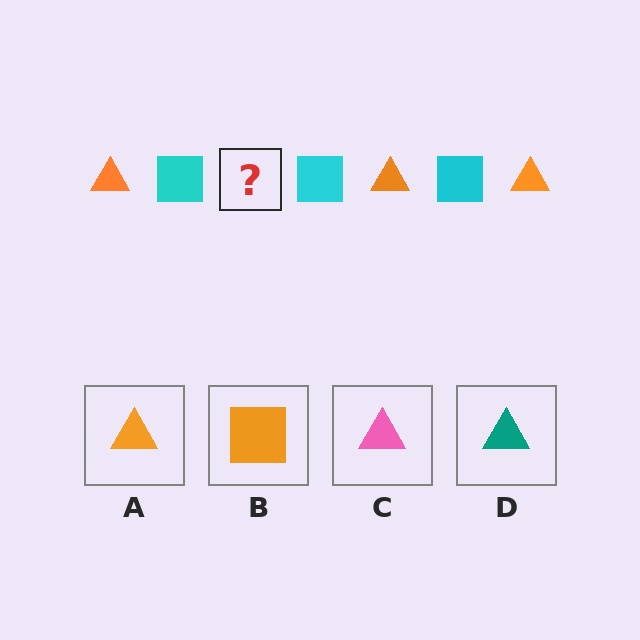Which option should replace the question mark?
Option A.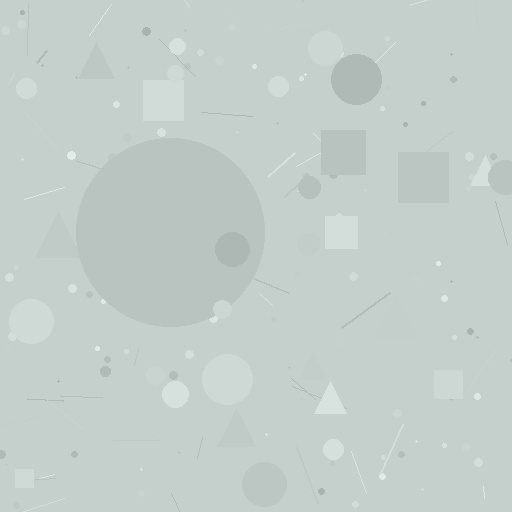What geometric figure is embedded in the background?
A circle is embedded in the background.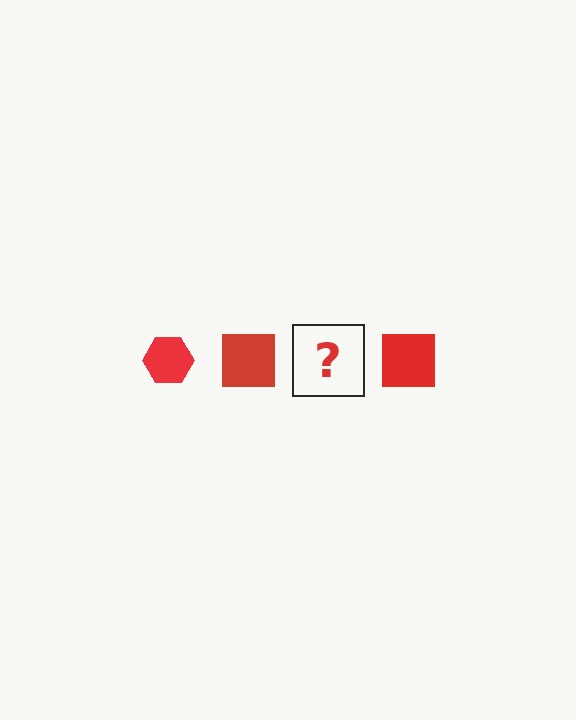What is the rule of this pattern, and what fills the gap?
The rule is that the pattern cycles through hexagon, square shapes in red. The gap should be filled with a red hexagon.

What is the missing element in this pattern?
The missing element is a red hexagon.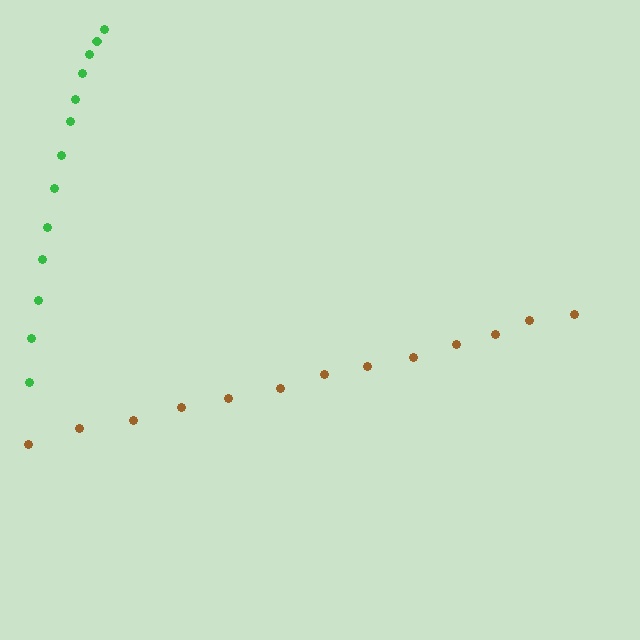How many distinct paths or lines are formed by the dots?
There are 2 distinct paths.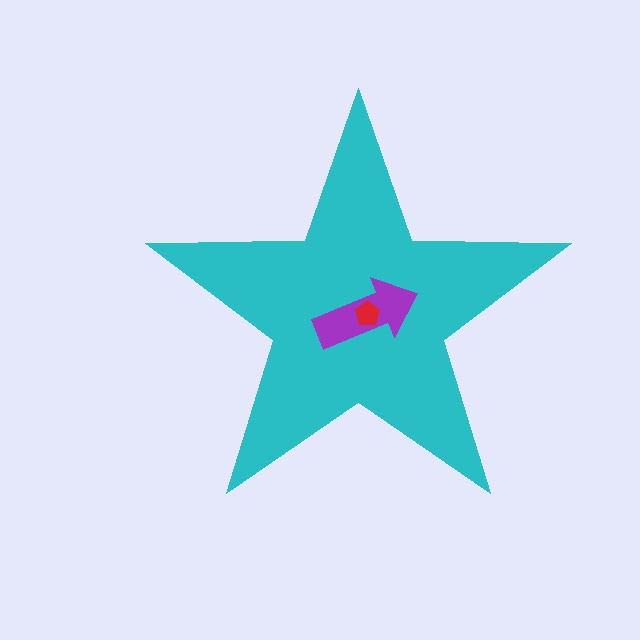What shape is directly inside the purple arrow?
The red pentagon.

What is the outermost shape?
The cyan star.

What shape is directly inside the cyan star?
The purple arrow.